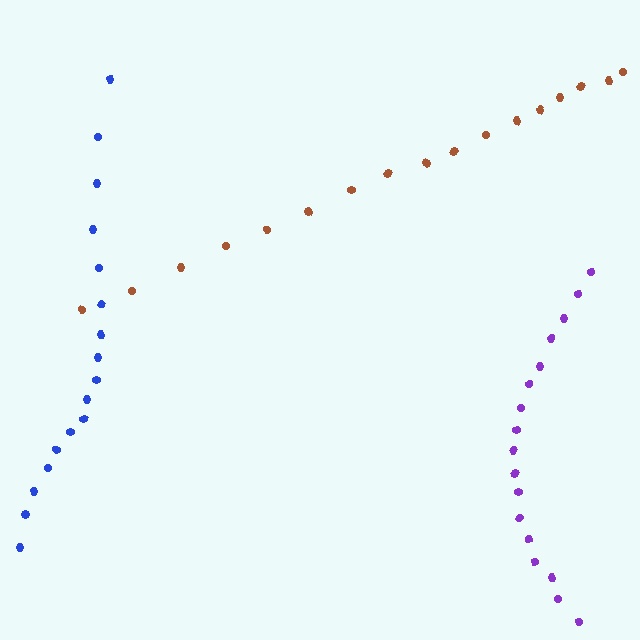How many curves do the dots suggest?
There are 3 distinct paths.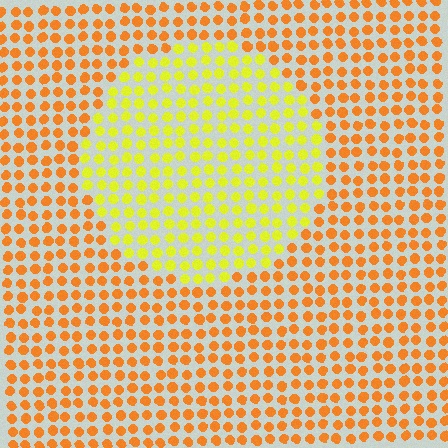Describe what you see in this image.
The image is filled with small orange elements in a uniform arrangement. A circle-shaped region is visible where the elements are tinted to a slightly different hue, forming a subtle color boundary.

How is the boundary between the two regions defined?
The boundary is defined purely by a slight shift in hue (about 39 degrees). Spacing, size, and orientation are identical on both sides.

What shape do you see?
I see a circle.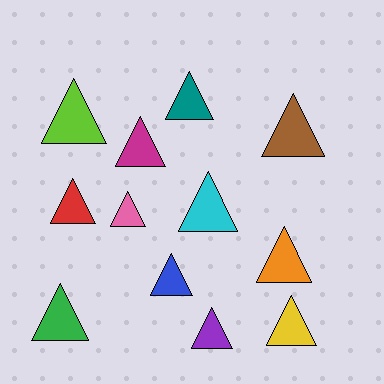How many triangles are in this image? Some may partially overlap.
There are 12 triangles.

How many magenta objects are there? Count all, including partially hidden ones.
There is 1 magenta object.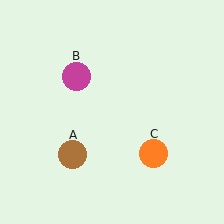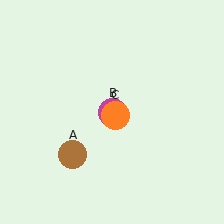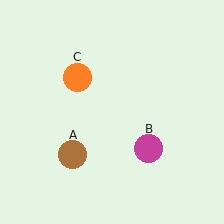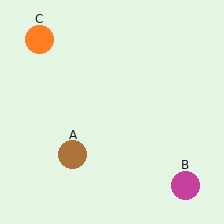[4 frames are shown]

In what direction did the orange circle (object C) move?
The orange circle (object C) moved up and to the left.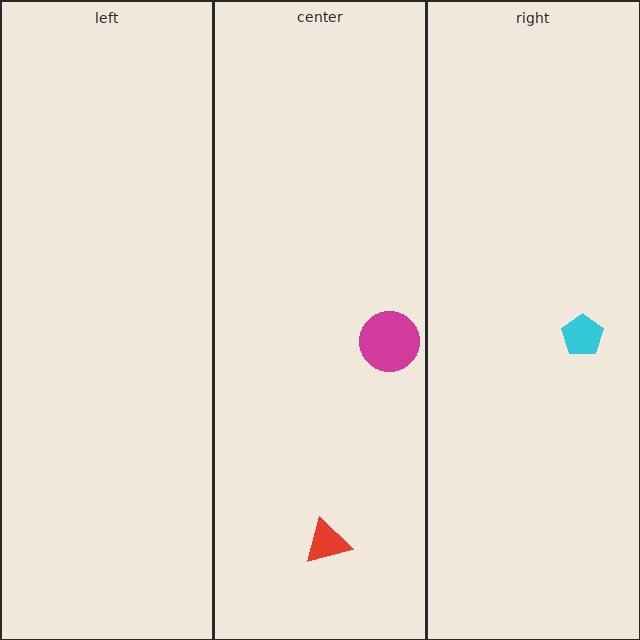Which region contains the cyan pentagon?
The right region.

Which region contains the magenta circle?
The center region.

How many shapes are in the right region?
1.